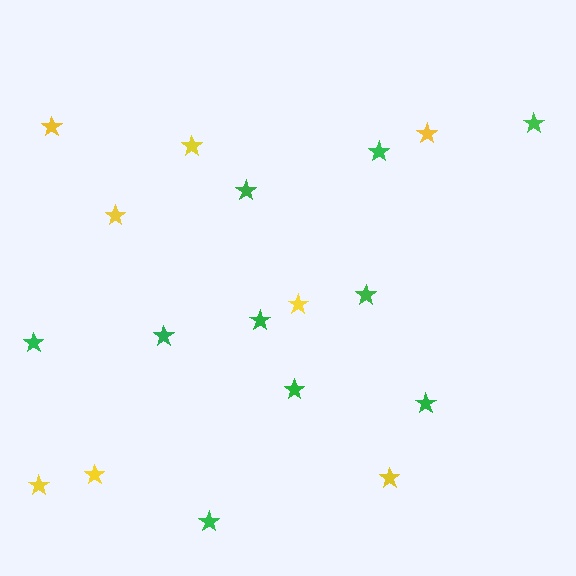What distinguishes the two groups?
There are 2 groups: one group of yellow stars (8) and one group of green stars (10).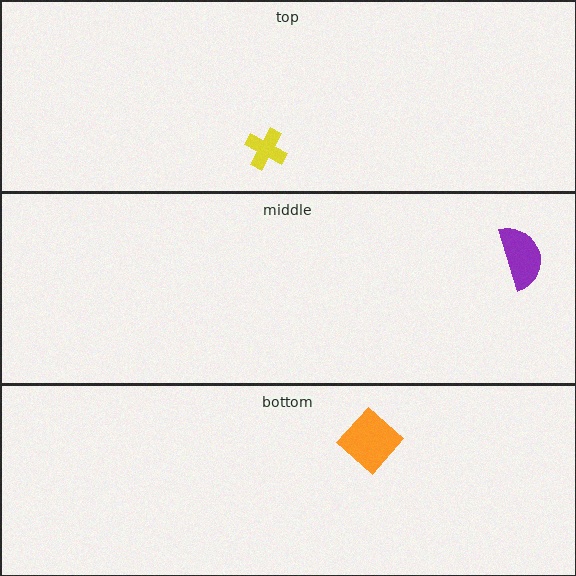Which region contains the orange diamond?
The bottom region.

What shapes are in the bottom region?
The orange diamond.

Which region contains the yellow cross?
The top region.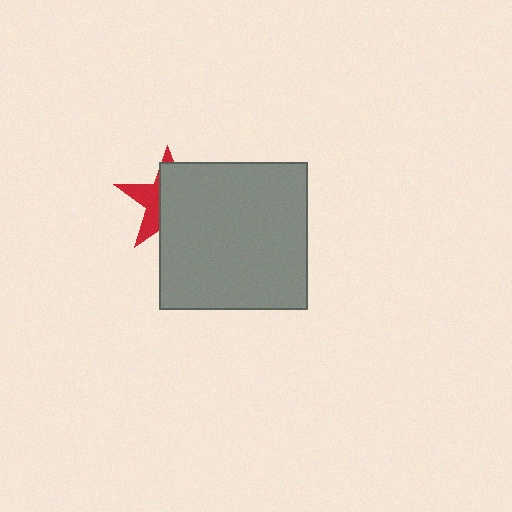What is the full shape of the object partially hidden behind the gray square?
The partially hidden object is a red star.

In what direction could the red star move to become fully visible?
The red star could move left. That would shift it out from behind the gray square entirely.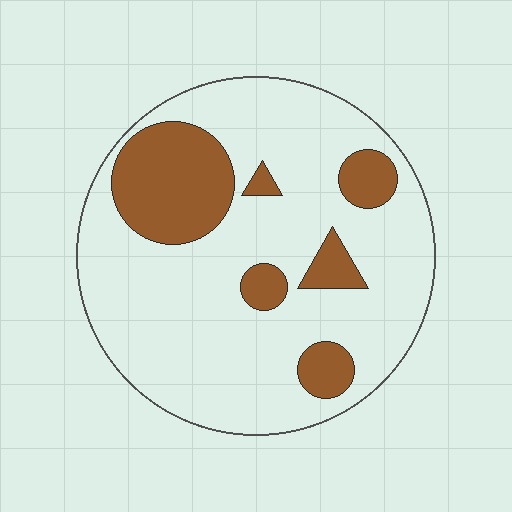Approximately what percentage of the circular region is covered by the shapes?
Approximately 20%.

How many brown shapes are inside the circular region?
6.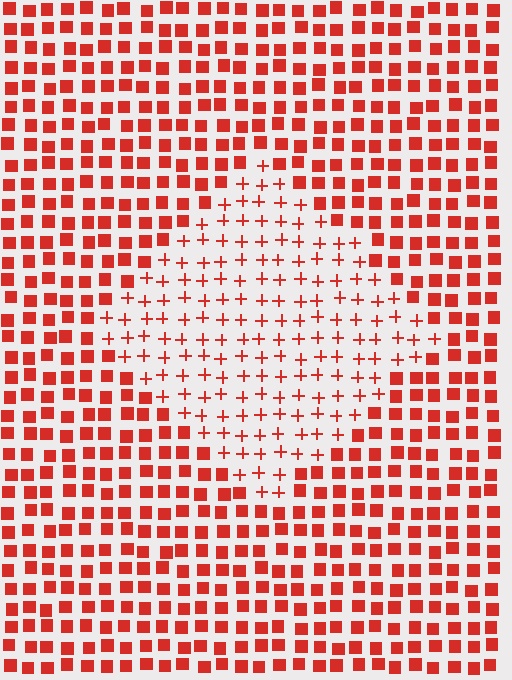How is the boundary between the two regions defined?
The boundary is defined by a change in element shape: plus signs inside vs. squares outside. All elements share the same color and spacing.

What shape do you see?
I see a diamond.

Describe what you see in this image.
The image is filled with small red elements arranged in a uniform grid. A diamond-shaped region contains plus signs, while the surrounding area contains squares. The boundary is defined purely by the change in element shape.